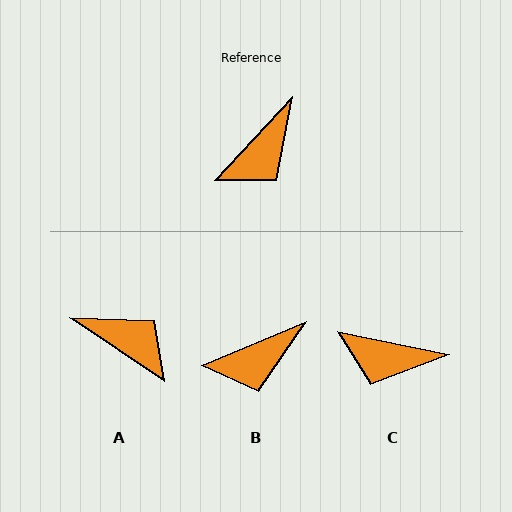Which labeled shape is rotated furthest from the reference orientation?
A, about 99 degrees away.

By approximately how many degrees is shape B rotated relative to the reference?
Approximately 24 degrees clockwise.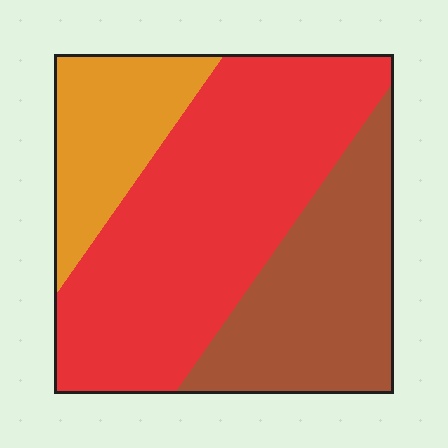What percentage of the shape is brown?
Brown takes up about one third (1/3) of the shape.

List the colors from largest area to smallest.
From largest to smallest: red, brown, orange.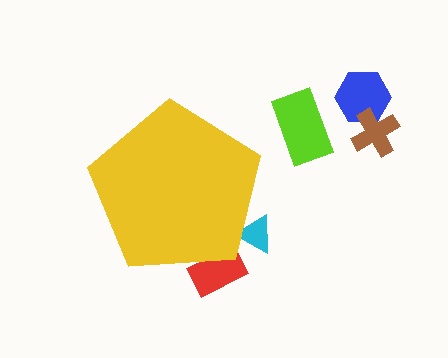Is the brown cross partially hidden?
No, the brown cross is fully visible.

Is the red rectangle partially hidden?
Yes, the red rectangle is partially hidden behind the yellow pentagon.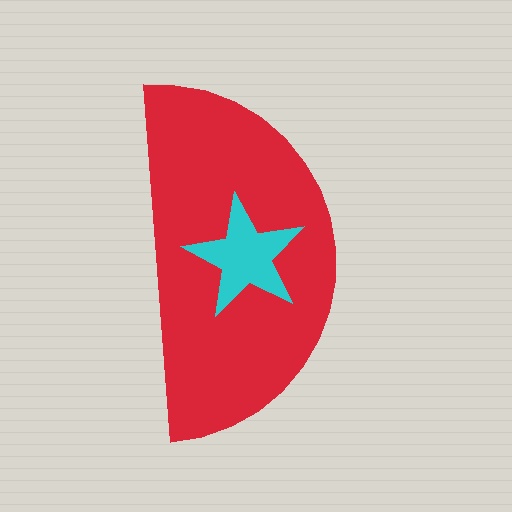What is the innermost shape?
The cyan star.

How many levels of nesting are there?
2.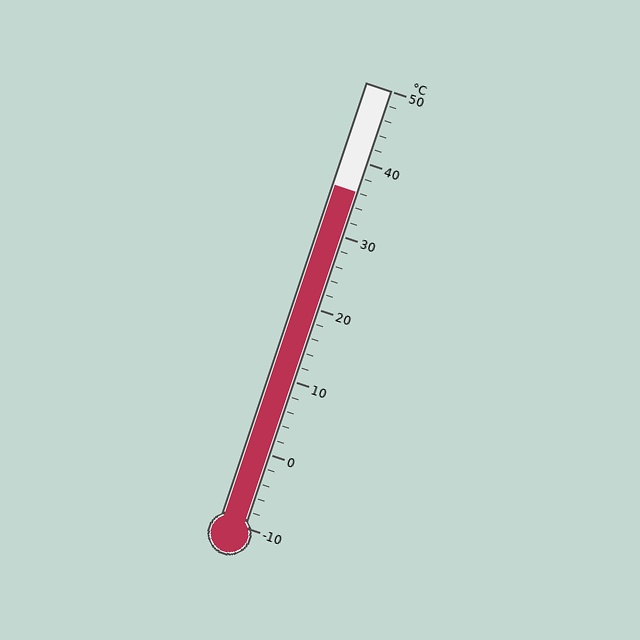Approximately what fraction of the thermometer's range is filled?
The thermometer is filled to approximately 75% of its range.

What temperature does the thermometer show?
The thermometer shows approximately 36°C.